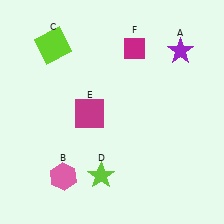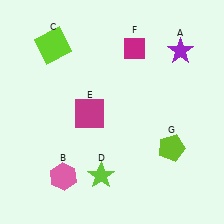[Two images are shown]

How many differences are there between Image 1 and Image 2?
There is 1 difference between the two images.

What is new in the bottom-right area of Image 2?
A lime pentagon (G) was added in the bottom-right area of Image 2.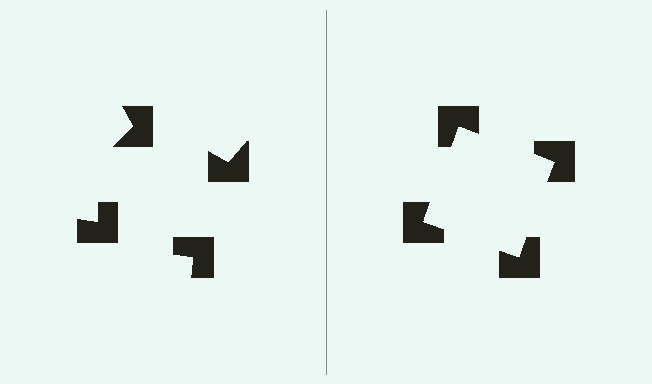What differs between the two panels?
The notched squares are positioned identically on both sides; only the wedge orientations differ. On the right they align to a square; on the left they are misaligned.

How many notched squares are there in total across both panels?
8 — 4 on each side.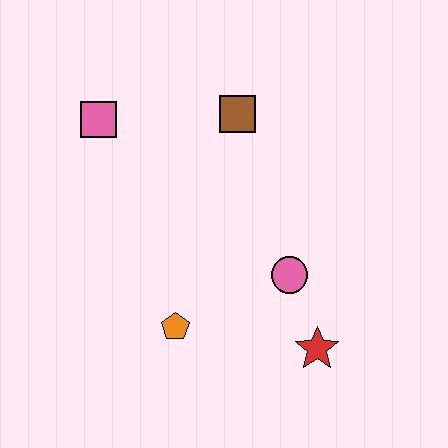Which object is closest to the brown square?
The pink square is closest to the brown square.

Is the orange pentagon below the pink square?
Yes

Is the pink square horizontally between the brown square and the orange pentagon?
No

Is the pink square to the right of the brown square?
No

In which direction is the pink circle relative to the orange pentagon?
The pink circle is to the right of the orange pentagon.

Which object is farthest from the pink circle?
The pink square is farthest from the pink circle.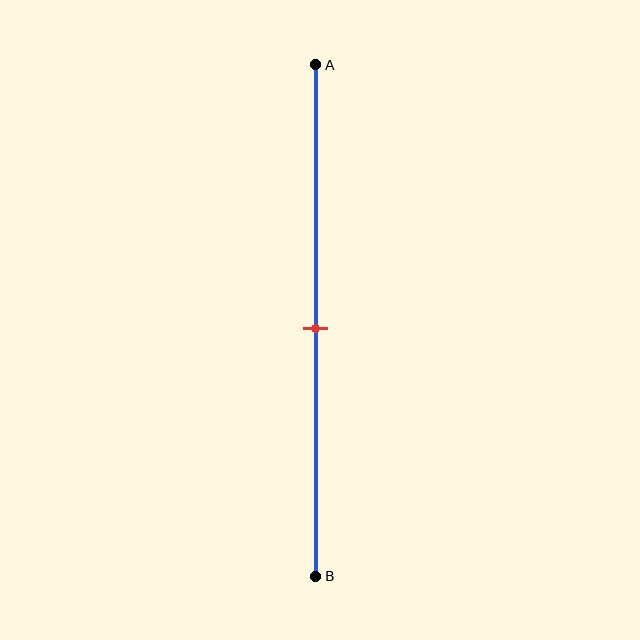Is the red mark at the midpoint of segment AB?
Yes, the mark is approximately at the midpoint.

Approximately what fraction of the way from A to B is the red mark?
The red mark is approximately 50% of the way from A to B.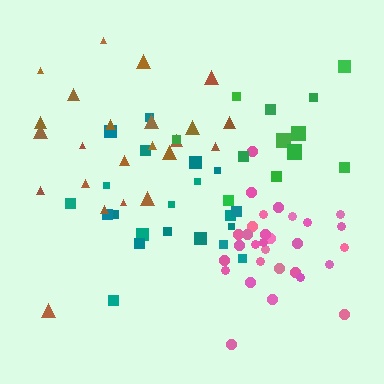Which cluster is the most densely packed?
Pink.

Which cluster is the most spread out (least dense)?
Teal.